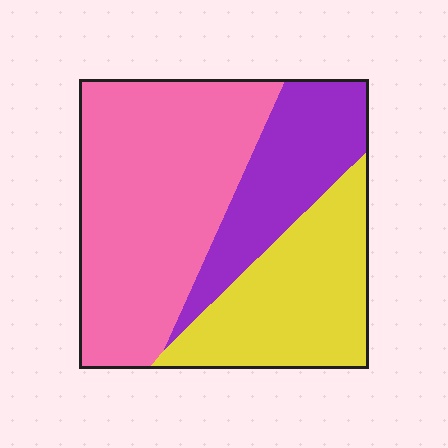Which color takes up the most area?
Pink, at roughly 50%.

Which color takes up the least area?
Purple, at roughly 20%.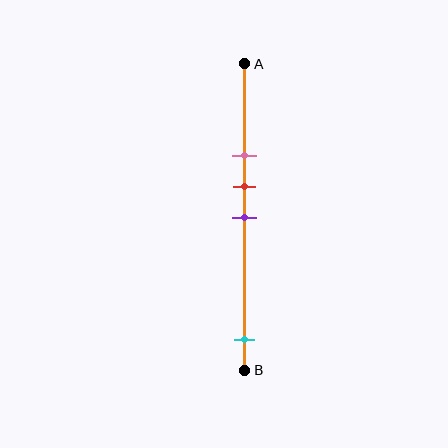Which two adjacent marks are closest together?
The red and purple marks are the closest adjacent pair.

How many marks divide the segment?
There are 4 marks dividing the segment.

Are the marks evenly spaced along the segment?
No, the marks are not evenly spaced.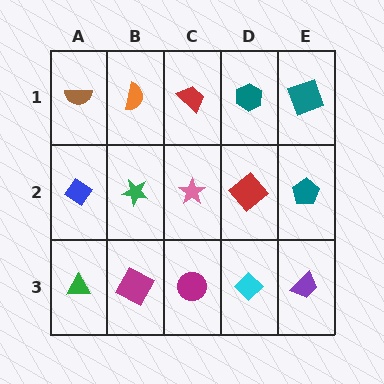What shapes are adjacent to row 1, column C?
A pink star (row 2, column C), an orange semicircle (row 1, column B), a teal hexagon (row 1, column D).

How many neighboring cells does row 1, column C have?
3.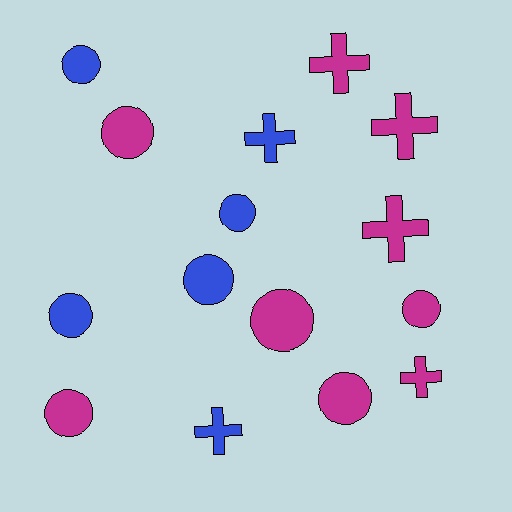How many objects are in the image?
There are 15 objects.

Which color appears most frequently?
Magenta, with 9 objects.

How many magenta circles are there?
There are 5 magenta circles.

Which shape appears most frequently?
Circle, with 9 objects.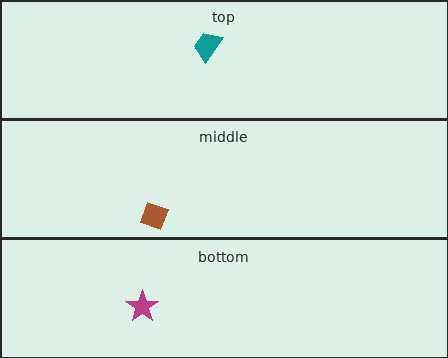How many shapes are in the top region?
1.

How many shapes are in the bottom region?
1.